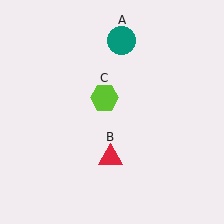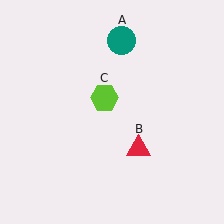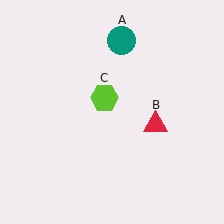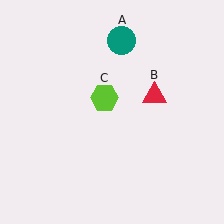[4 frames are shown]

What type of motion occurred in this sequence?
The red triangle (object B) rotated counterclockwise around the center of the scene.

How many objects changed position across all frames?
1 object changed position: red triangle (object B).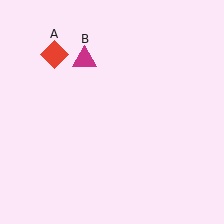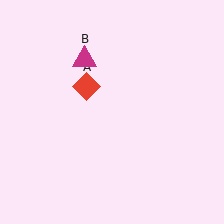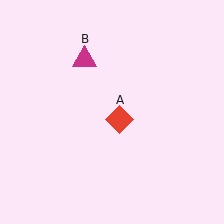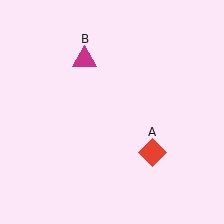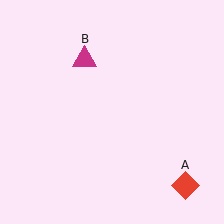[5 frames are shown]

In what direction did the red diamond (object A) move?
The red diamond (object A) moved down and to the right.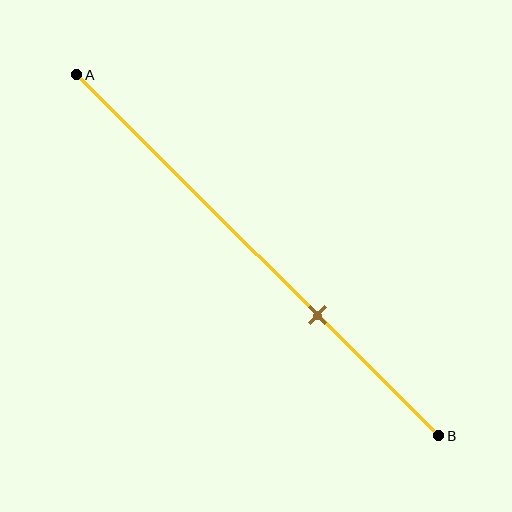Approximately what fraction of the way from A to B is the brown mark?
The brown mark is approximately 65% of the way from A to B.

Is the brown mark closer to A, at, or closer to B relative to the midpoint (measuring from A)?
The brown mark is closer to point B than the midpoint of segment AB.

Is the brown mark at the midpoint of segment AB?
No, the mark is at about 65% from A, not at the 50% midpoint.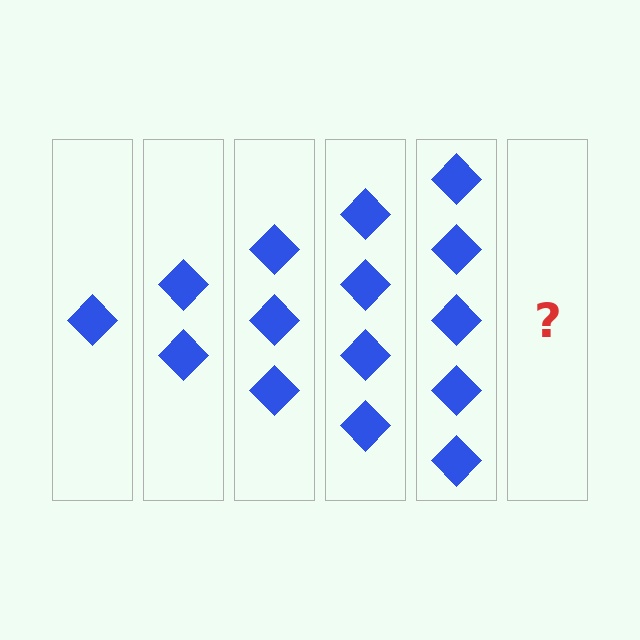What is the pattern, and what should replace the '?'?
The pattern is that each step adds one more diamond. The '?' should be 6 diamonds.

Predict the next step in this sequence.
The next step is 6 diamonds.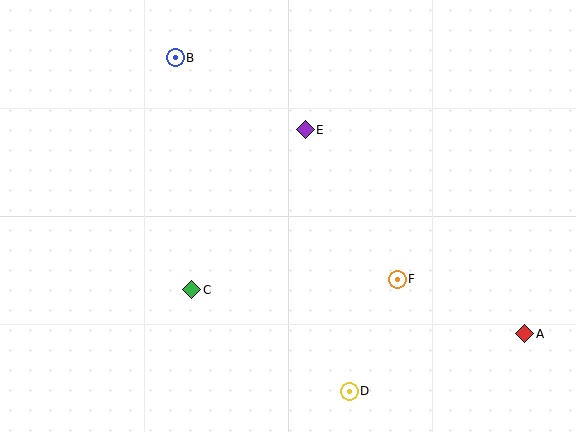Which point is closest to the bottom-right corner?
Point A is closest to the bottom-right corner.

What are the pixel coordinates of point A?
Point A is at (525, 334).